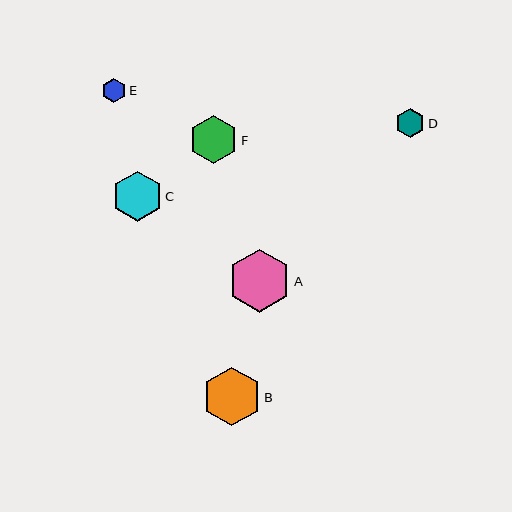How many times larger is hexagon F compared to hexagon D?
Hexagon F is approximately 1.6 times the size of hexagon D.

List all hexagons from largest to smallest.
From largest to smallest: A, B, C, F, D, E.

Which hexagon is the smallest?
Hexagon E is the smallest with a size of approximately 24 pixels.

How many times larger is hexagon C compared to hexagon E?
Hexagon C is approximately 2.1 times the size of hexagon E.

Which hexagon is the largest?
Hexagon A is the largest with a size of approximately 63 pixels.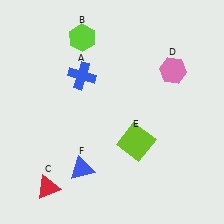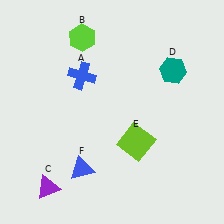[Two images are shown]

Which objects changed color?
C changed from red to purple. D changed from pink to teal.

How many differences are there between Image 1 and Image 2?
There are 2 differences between the two images.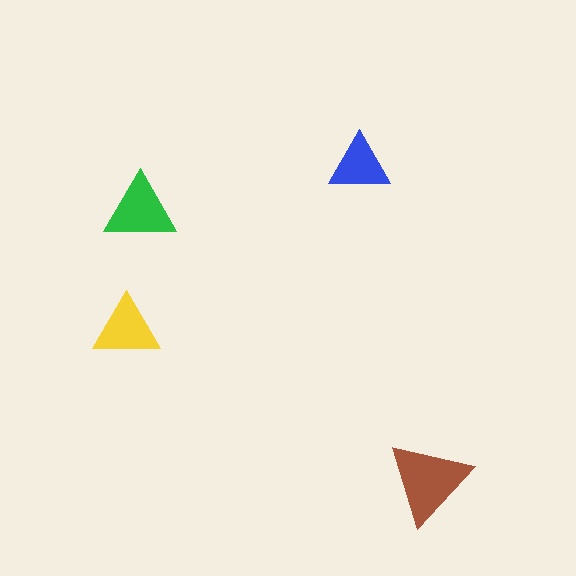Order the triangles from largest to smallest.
the brown one, the green one, the yellow one, the blue one.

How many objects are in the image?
There are 4 objects in the image.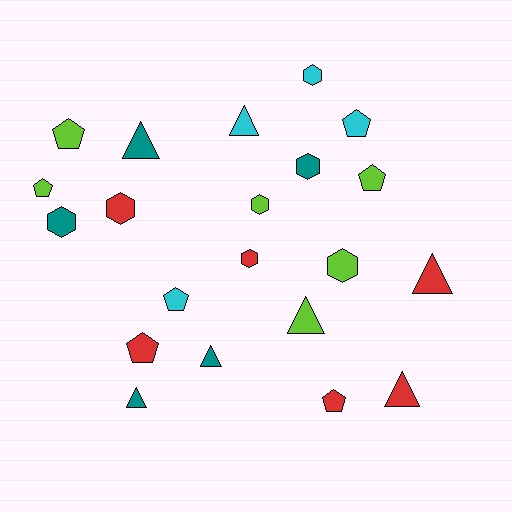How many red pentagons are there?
There are 2 red pentagons.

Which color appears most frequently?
Red, with 6 objects.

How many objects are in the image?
There are 21 objects.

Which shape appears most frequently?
Triangle, with 7 objects.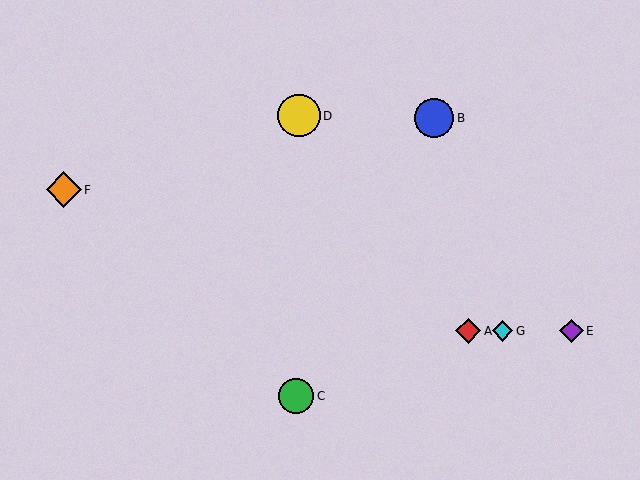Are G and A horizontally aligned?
Yes, both are at y≈331.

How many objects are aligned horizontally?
3 objects (A, E, G) are aligned horizontally.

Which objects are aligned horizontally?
Objects A, E, G are aligned horizontally.